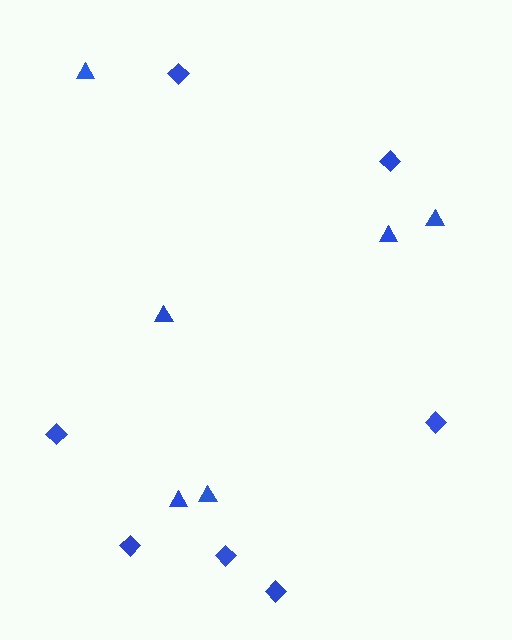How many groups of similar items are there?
There are 2 groups: one group of diamonds (7) and one group of triangles (6).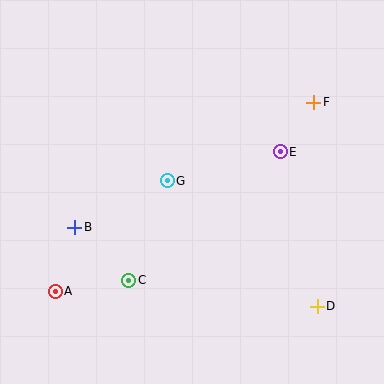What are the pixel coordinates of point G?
Point G is at (167, 181).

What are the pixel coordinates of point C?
Point C is at (129, 280).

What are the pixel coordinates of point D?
Point D is at (317, 306).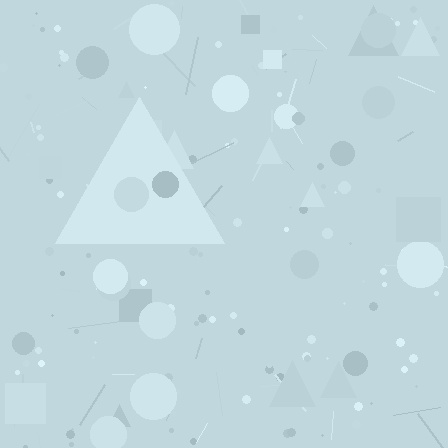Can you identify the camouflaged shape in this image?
The camouflaged shape is a triangle.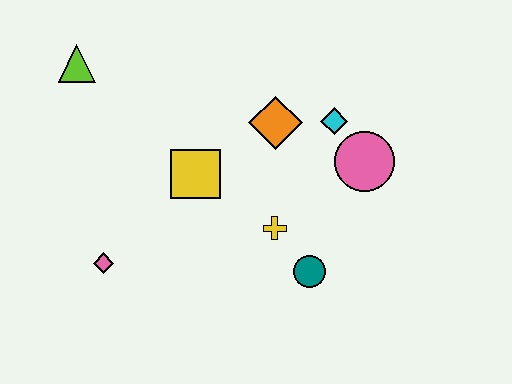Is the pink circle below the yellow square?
No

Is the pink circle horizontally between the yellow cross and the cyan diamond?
No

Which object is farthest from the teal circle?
The lime triangle is farthest from the teal circle.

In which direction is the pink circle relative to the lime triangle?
The pink circle is to the right of the lime triangle.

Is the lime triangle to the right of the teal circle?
No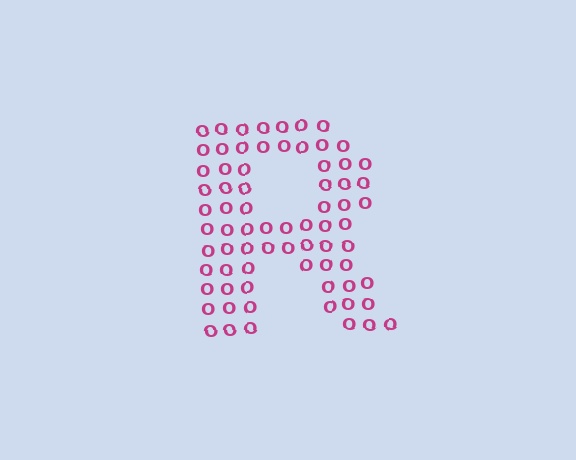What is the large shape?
The large shape is the letter R.